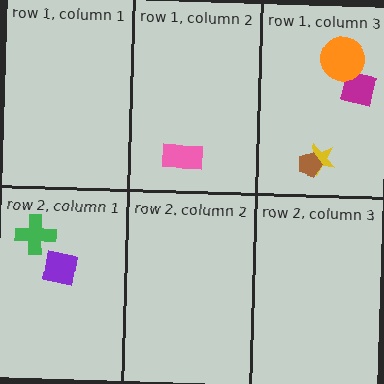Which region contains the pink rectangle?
The row 1, column 2 region.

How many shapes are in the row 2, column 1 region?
2.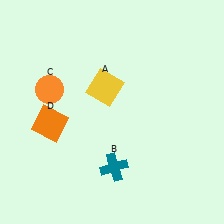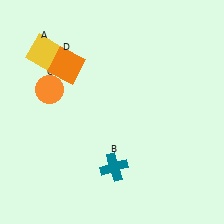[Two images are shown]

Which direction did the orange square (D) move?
The orange square (D) moved up.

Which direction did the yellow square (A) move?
The yellow square (A) moved left.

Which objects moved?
The objects that moved are: the yellow square (A), the orange square (D).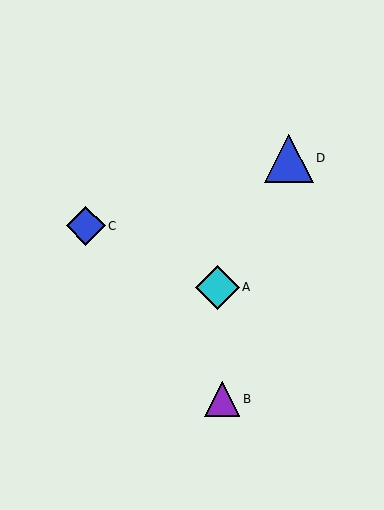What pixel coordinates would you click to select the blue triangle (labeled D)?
Click at (289, 158) to select the blue triangle D.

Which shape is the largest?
The blue triangle (labeled D) is the largest.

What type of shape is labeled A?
Shape A is a cyan diamond.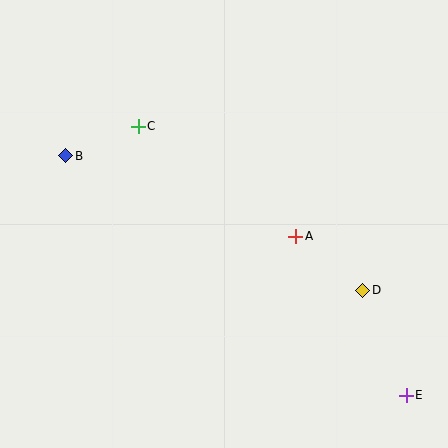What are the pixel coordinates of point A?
Point A is at (296, 236).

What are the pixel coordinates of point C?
Point C is at (138, 126).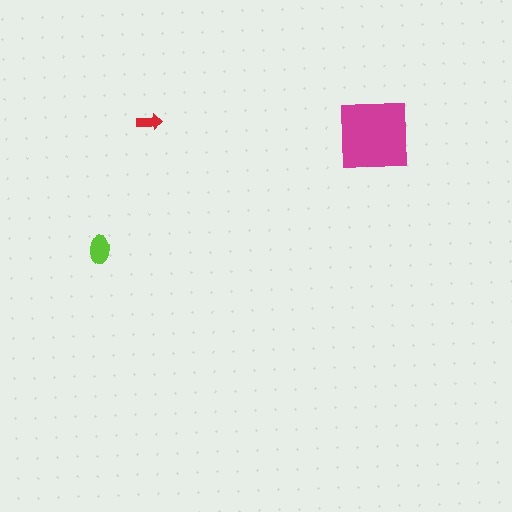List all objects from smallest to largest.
The red arrow, the lime ellipse, the magenta square.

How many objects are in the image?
There are 3 objects in the image.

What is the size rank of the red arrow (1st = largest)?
3rd.